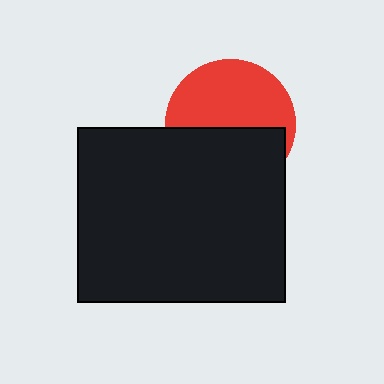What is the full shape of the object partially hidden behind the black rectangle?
The partially hidden object is a red circle.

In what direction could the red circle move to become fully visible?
The red circle could move up. That would shift it out from behind the black rectangle entirely.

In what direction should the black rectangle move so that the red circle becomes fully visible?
The black rectangle should move down. That is the shortest direction to clear the overlap and leave the red circle fully visible.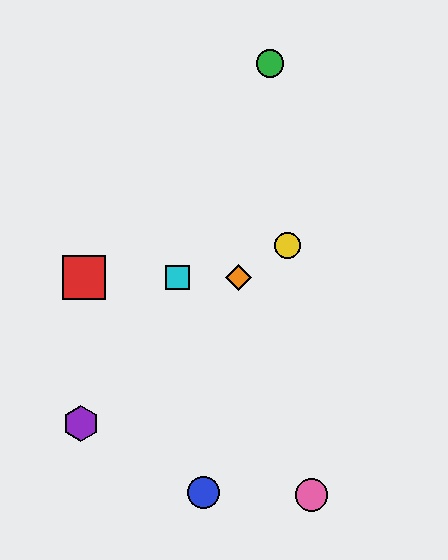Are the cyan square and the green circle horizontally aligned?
No, the cyan square is at y≈278 and the green circle is at y≈63.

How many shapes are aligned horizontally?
3 shapes (the red square, the orange diamond, the cyan square) are aligned horizontally.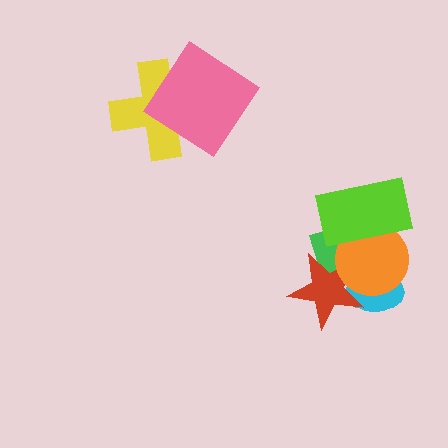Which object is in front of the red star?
The orange circle is in front of the red star.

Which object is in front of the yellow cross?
The pink diamond is in front of the yellow cross.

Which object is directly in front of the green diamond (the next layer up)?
The red star is directly in front of the green diamond.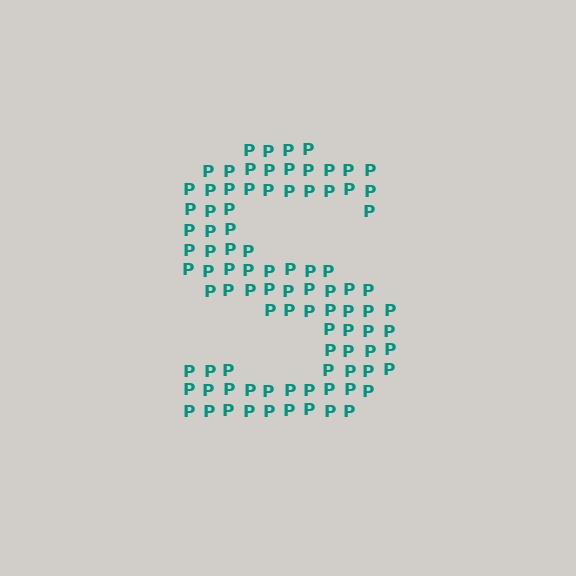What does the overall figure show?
The overall figure shows the letter S.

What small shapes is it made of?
It is made of small letter P's.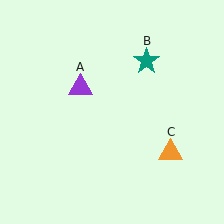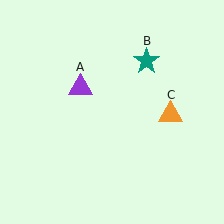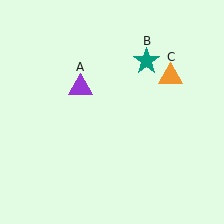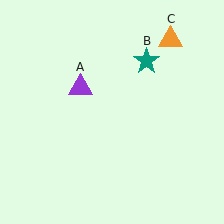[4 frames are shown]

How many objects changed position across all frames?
1 object changed position: orange triangle (object C).